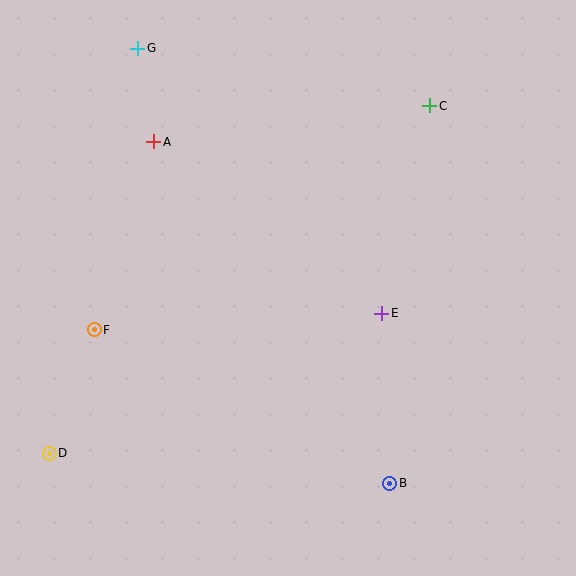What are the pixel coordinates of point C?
Point C is at (430, 106).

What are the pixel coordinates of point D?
Point D is at (49, 453).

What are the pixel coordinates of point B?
Point B is at (390, 483).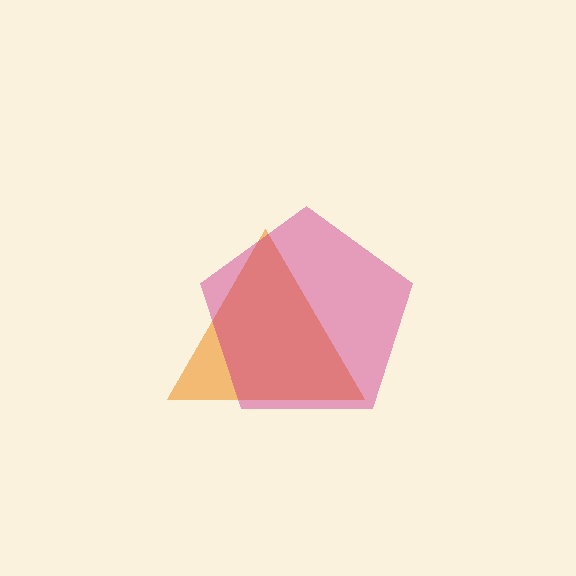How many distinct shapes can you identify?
There are 2 distinct shapes: an orange triangle, a magenta pentagon.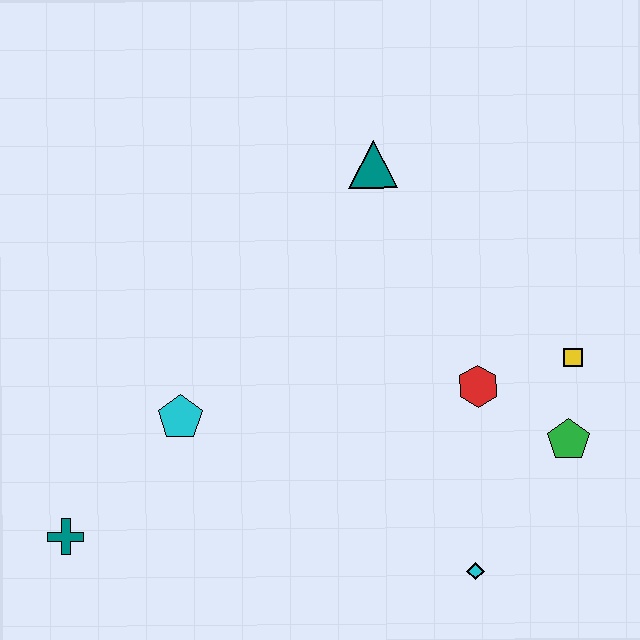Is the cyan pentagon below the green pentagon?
No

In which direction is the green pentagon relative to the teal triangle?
The green pentagon is below the teal triangle.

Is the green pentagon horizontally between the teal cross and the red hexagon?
No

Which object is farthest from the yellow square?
The teal cross is farthest from the yellow square.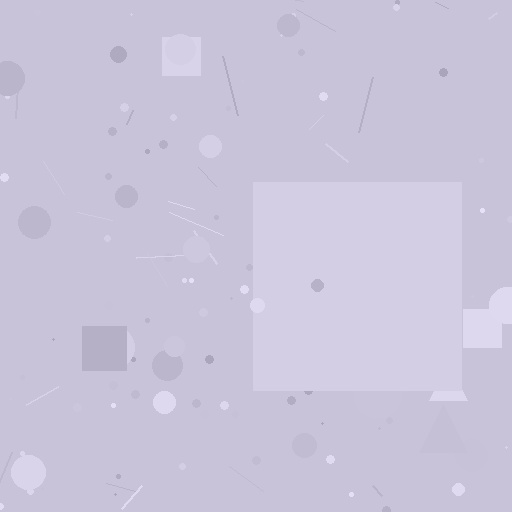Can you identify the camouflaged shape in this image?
The camouflaged shape is a square.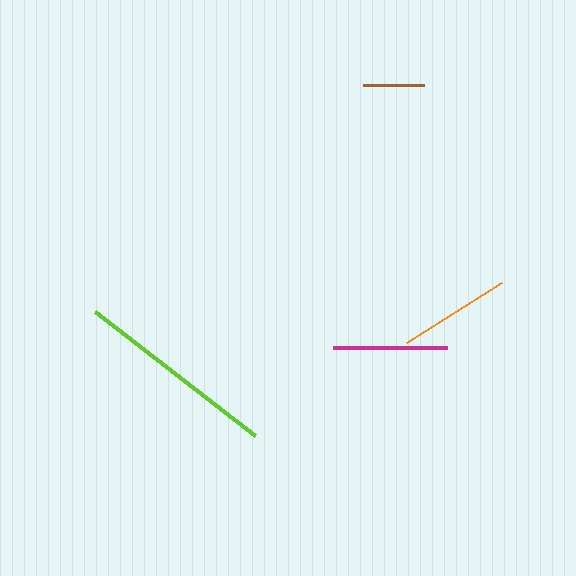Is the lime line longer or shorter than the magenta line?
The lime line is longer than the magenta line.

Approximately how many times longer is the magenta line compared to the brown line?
The magenta line is approximately 1.9 times the length of the brown line.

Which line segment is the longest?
The lime line is the longest at approximately 203 pixels.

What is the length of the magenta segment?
The magenta segment is approximately 115 pixels long.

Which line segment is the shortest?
The brown line is the shortest at approximately 61 pixels.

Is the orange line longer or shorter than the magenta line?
The magenta line is longer than the orange line.